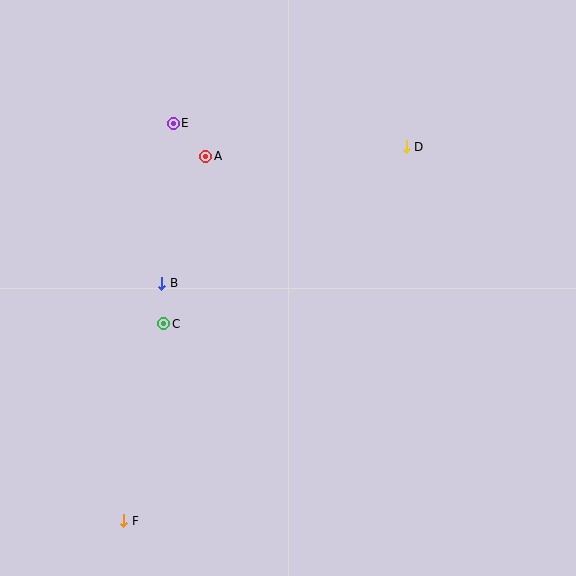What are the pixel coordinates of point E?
Point E is at (173, 123).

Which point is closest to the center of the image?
Point B at (162, 283) is closest to the center.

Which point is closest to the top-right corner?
Point D is closest to the top-right corner.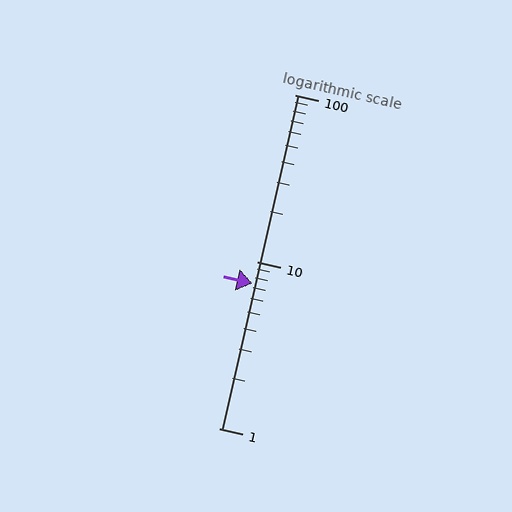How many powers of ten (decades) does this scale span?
The scale spans 2 decades, from 1 to 100.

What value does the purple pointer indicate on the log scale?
The pointer indicates approximately 7.4.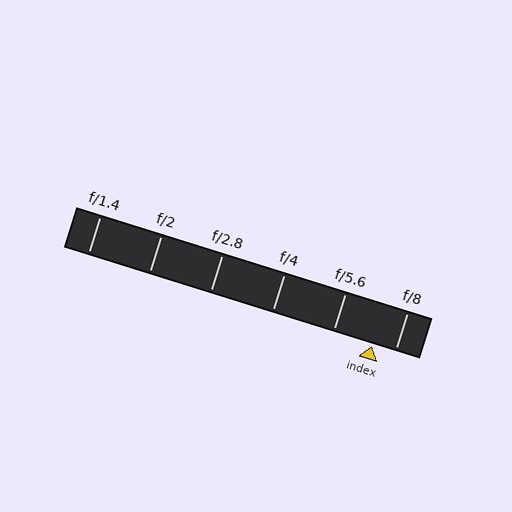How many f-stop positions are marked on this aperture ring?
There are 6 f-stop positions marked.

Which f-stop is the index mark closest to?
The index mark is closest to f/8.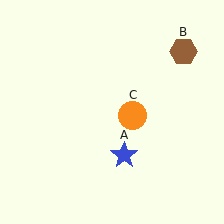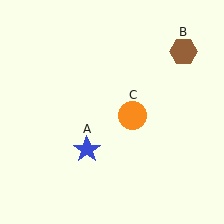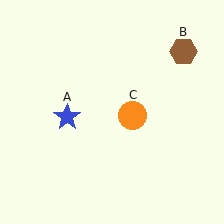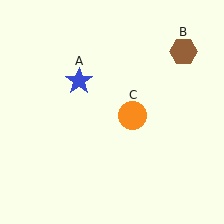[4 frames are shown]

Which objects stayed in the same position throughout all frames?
Brown hexagon (object B) and orange circle (object C) remained stationary.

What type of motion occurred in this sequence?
The blue star (object A) rotated clockwise around the center of the scene.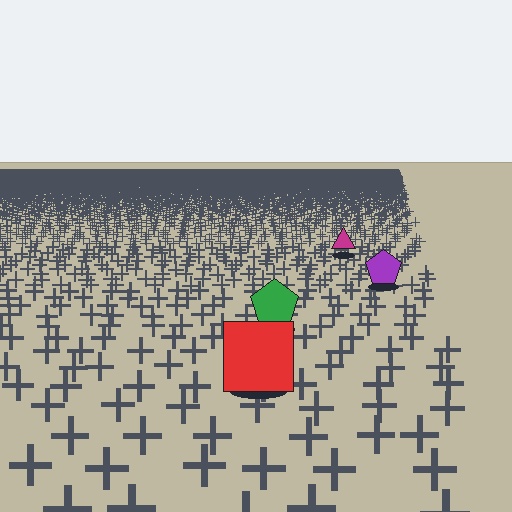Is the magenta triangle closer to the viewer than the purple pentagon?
No. The purple pentagon is closer — you can tell from the texture gradient: the ground texture is coarser near it.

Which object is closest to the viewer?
The red square is closest. The texture marks near it are larger and more spread out.